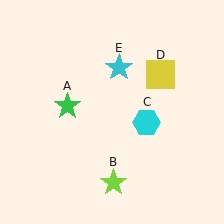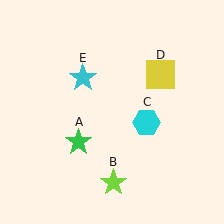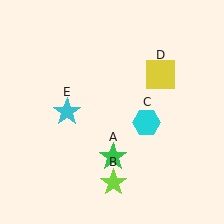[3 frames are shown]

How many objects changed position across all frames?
2 objects changed position: green star (object A), cyan star (object E).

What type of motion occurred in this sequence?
The green star (object A), cyan star (object E) rotated counterclockwise around the center of the scene.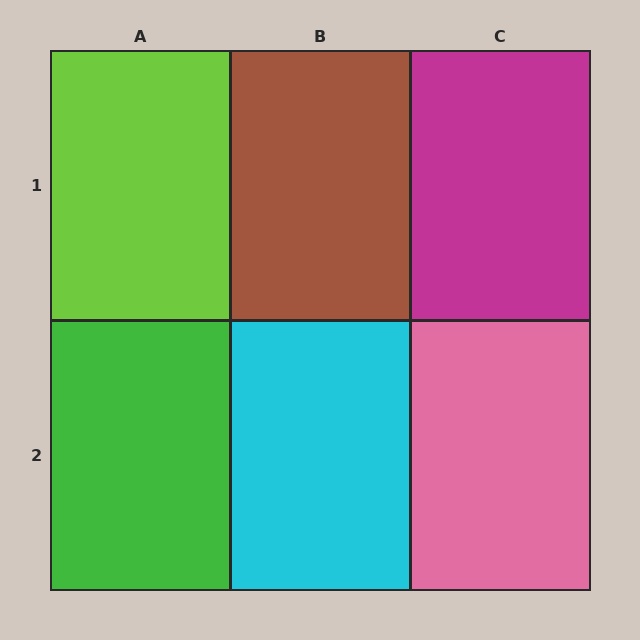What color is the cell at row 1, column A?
Lime.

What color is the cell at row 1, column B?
Brown.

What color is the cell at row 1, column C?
Magenta.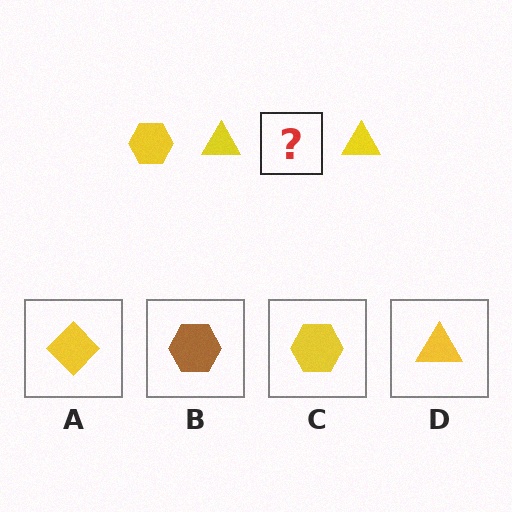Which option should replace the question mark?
Option C.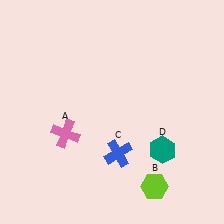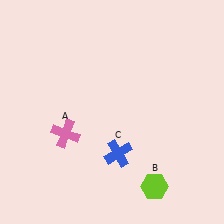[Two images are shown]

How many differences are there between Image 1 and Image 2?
There is 1 difference between the two images.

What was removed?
The teal hexagon (D) was removed in Image 2.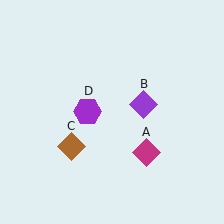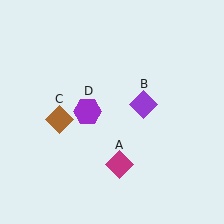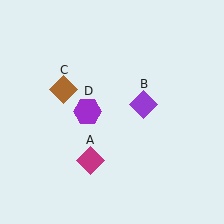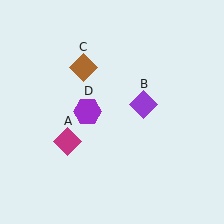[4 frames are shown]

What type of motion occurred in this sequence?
The magenta diamond (object A), brown diamond (object C) rotated clockwise around the center of the scene.